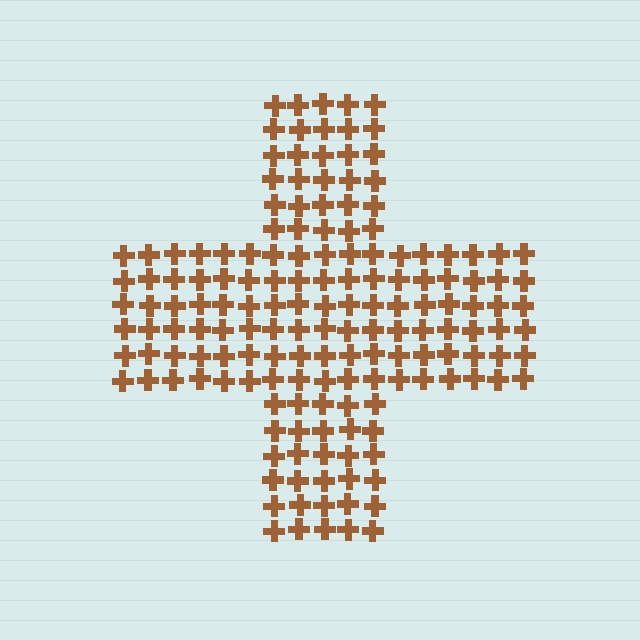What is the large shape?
The large shape is a cross.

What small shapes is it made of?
It is made of small crosses.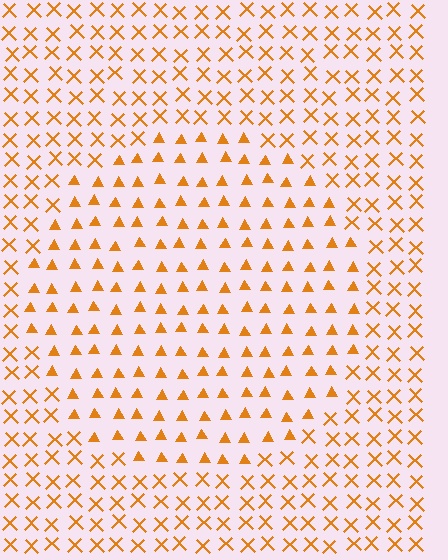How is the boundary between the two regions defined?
The boundary is defined by a change in element shape: triangles inside vs. X marks outside. All elements share the same color and spacing.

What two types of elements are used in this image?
The image uses triangles inside the circle region and X marks outside it.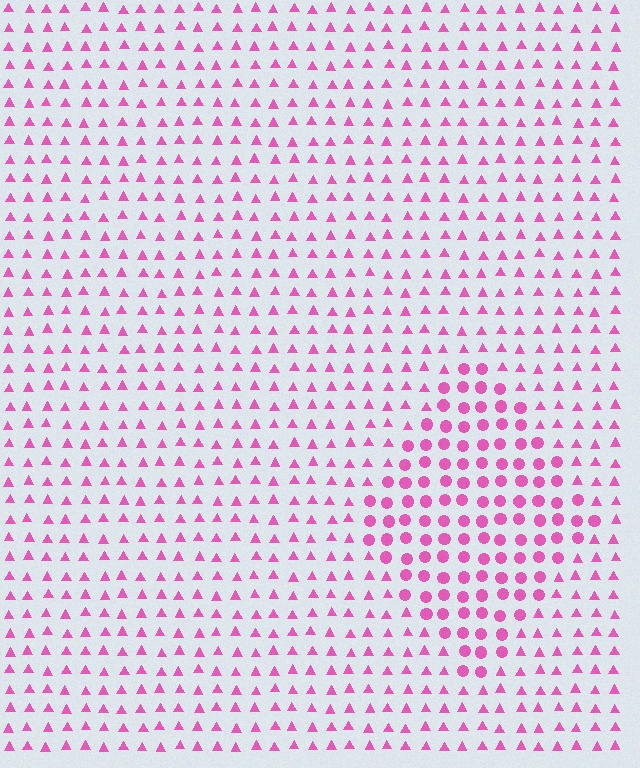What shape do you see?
I see a diamond.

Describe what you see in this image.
The image is filled with small pink elements arranged in a uniform grid. A diamond-shaped region contains circles, while the surrounding area contains triangles. The boundary is defined purely by the change in element shape.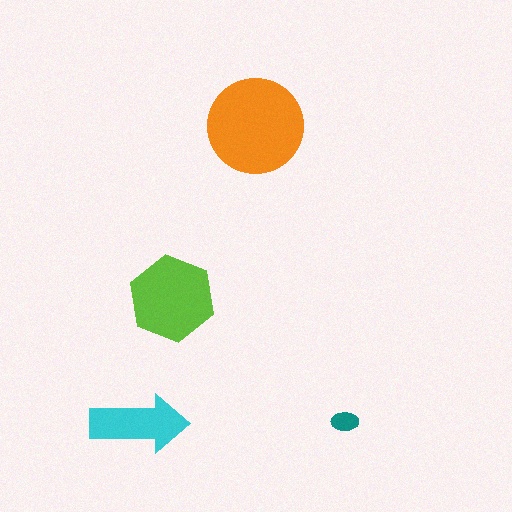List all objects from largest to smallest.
The orange circle, the lime hexagon, the cyan arrow, the teal ellipse.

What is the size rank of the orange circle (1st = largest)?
1st.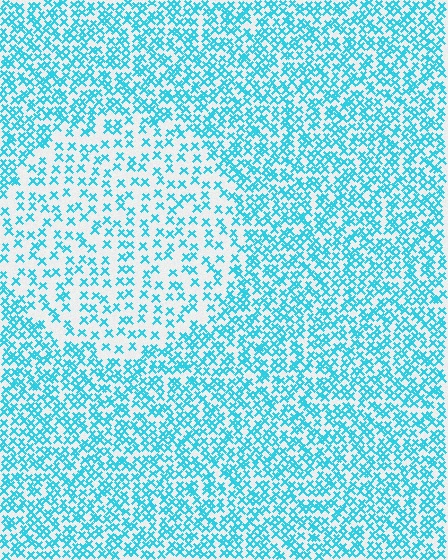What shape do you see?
I see a circle.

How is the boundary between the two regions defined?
The boundary is defined by a change in element density (approximately 2.1x ratio). All elements are the same color, size, and shape.